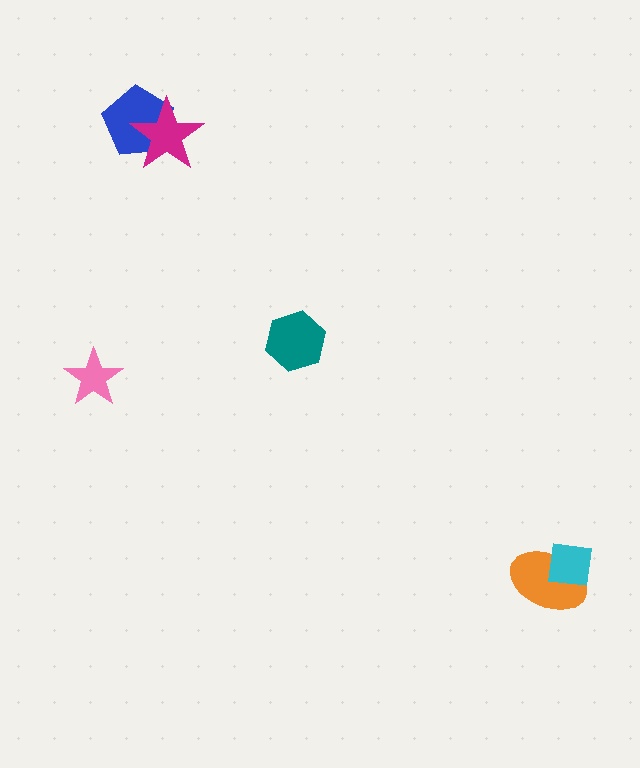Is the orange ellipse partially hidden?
Yes, it is partially covered by another shape.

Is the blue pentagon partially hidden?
Yes, it is partially covered by another shape.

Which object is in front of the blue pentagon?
The magenta star is in front of the blue pentagon.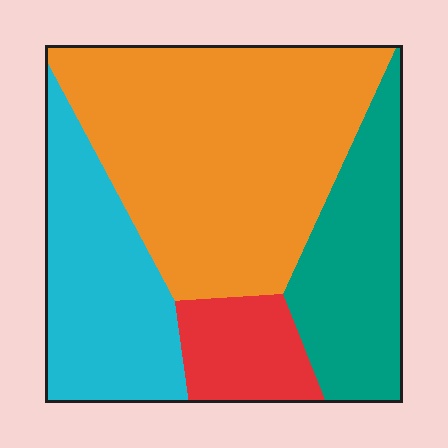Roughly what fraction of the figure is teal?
Teal takes up about one fifth (1/5) of the figure.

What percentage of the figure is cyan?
Cyan covers around 25% of the figure.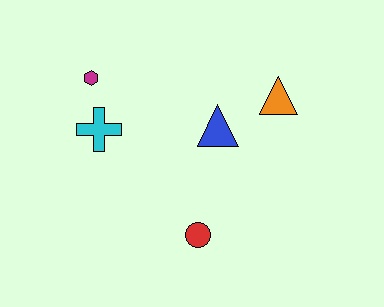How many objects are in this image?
There are 5 objects.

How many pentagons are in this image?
There are no pentagons.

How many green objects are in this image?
There are no green objects.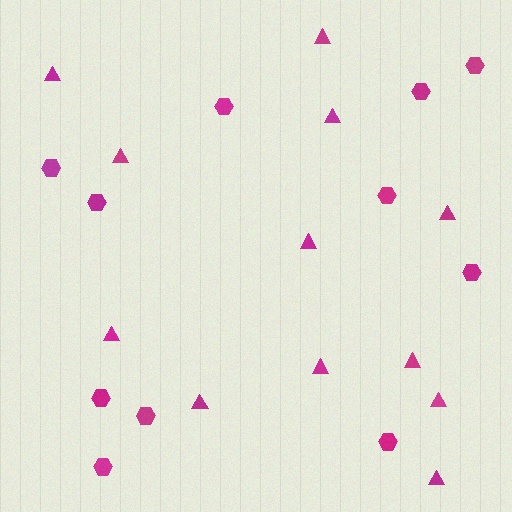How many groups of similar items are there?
There are 2 groups: one group of triangles (12) and one group of hexagons (11).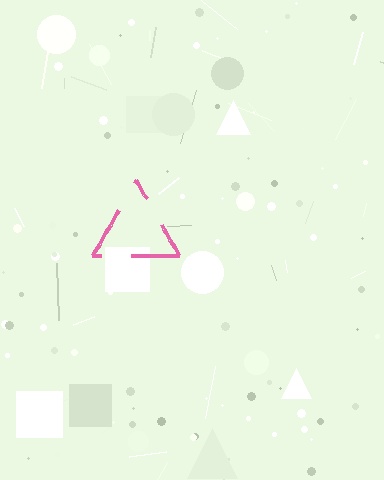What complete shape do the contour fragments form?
The contour fragments form a triangle.